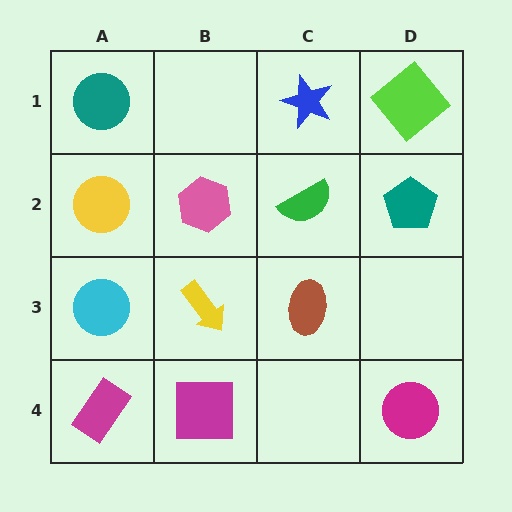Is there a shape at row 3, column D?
No, that cell is empty.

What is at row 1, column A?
A teal circle.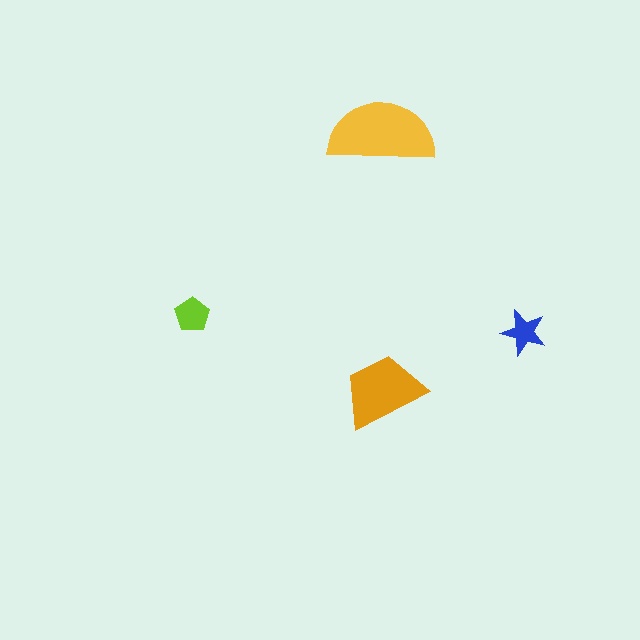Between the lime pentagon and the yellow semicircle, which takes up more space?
The yellow semicircle.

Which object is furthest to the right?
The blue star is rightmost.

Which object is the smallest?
The blue star.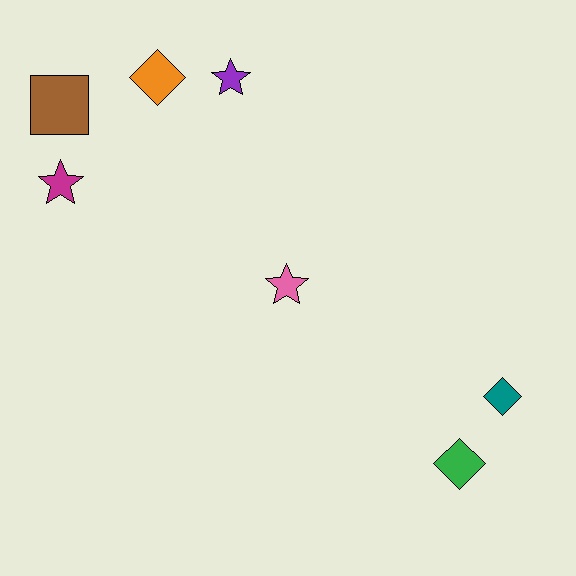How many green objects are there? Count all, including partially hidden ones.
There is 1 green object.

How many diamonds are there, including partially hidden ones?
There are 3 diamonds.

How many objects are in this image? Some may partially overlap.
There are 7 objects.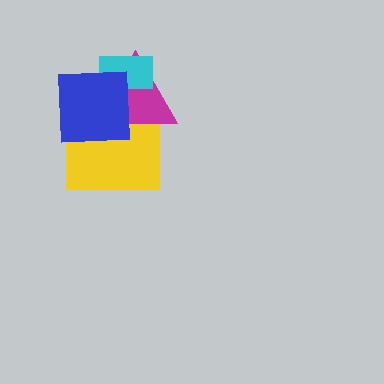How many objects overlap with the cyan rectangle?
2 objects overlap with the cyan rectangle.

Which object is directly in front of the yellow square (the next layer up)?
The magenta triangle is directly in front of the yellow square.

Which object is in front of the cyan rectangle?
The blue square is in front of the cyan rectangle.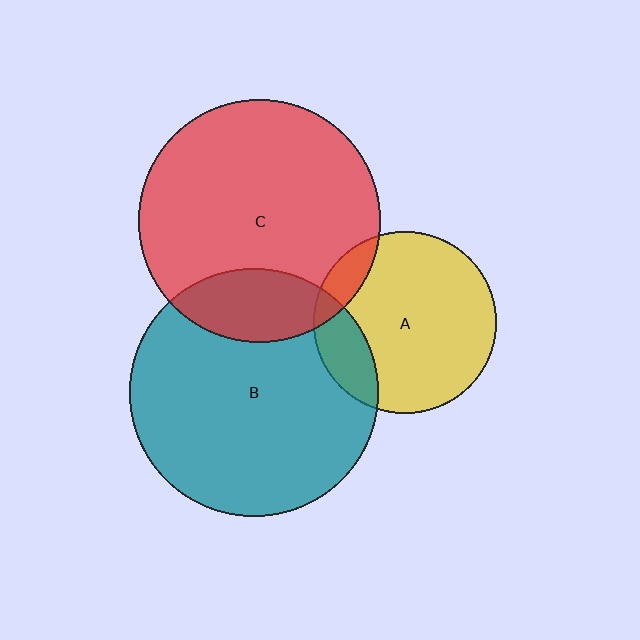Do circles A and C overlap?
Yes.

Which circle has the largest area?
Circle B (teal).